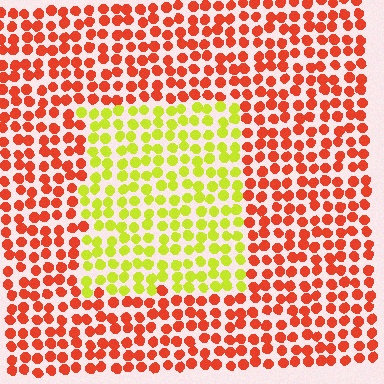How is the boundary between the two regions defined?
The boundary is defined purely by a slight shift in hue (about 65 degrees). Spacing, size, and orientation are identical on both sides.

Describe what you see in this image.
The image is filled with small red elements in a uniform arrangement. A rectangle-shaped region is visible where the elements are tinted to a slightly different hue, forming a subtle color boundary.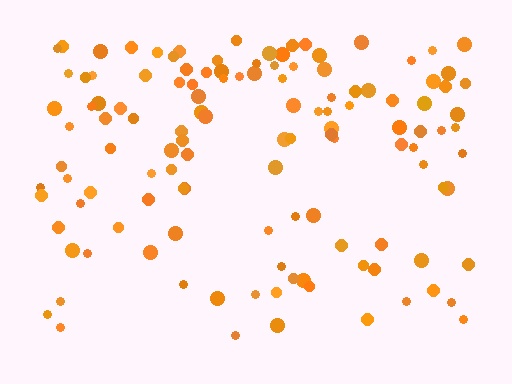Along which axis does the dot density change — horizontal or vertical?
Vertical.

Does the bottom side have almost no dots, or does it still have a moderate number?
Still a moderate number, just noticeably fewer than the top.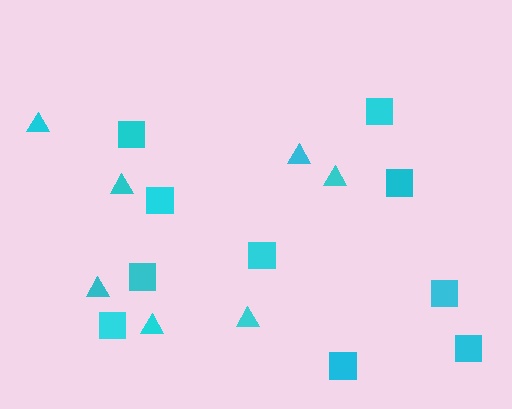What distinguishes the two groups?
There are 2 groups: one group of triangles (7) and one group of squares (10).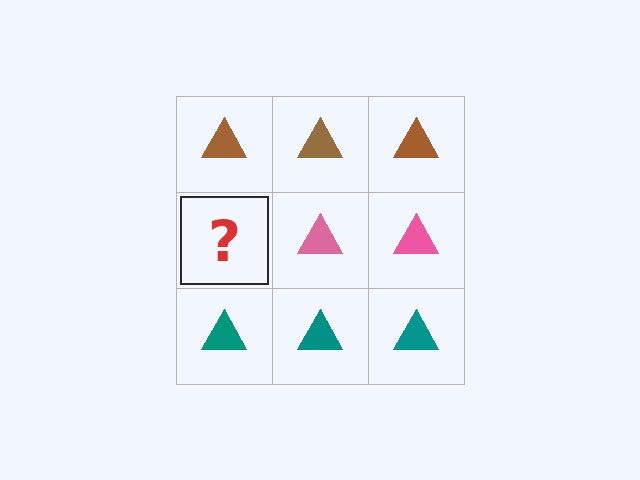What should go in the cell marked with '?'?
The missing cell should contain a pink triangle.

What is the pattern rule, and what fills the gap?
The rule is that each row has a consistent color. The gap should be filled with a pink triangle.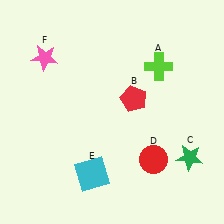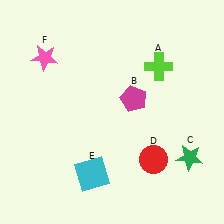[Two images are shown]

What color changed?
The pentagon (B) changed from red in Image 1 to magenta in Image 2.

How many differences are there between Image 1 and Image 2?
There is 1 difference between the two images.